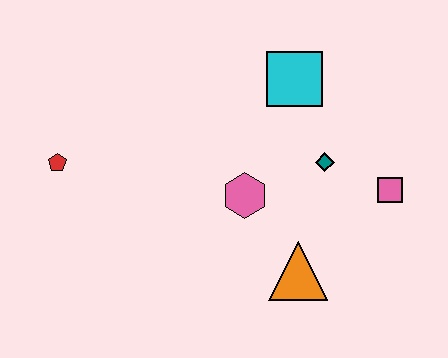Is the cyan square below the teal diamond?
No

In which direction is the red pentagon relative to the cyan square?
The red pentagon is to the left of the cyan square.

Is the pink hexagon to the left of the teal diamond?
Yes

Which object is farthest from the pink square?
The red pentagon is farthest from the pink square.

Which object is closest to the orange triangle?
The pink hexagon is closest to the orange triangle.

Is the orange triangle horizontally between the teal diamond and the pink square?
No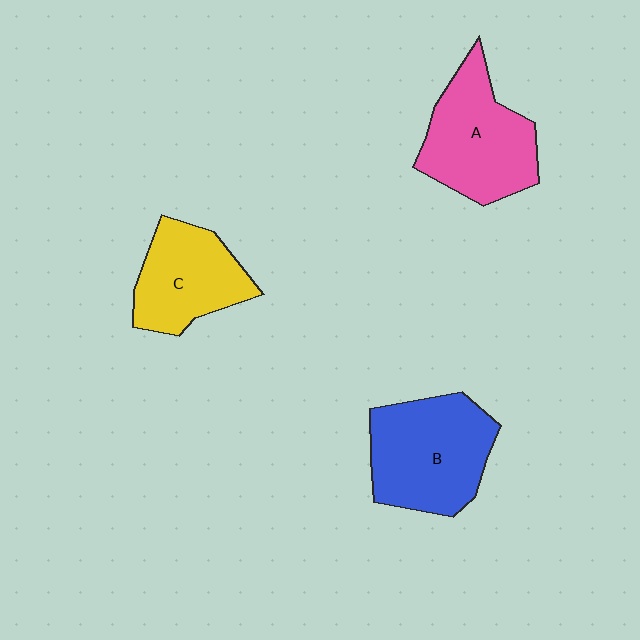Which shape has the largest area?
Shape B (blue).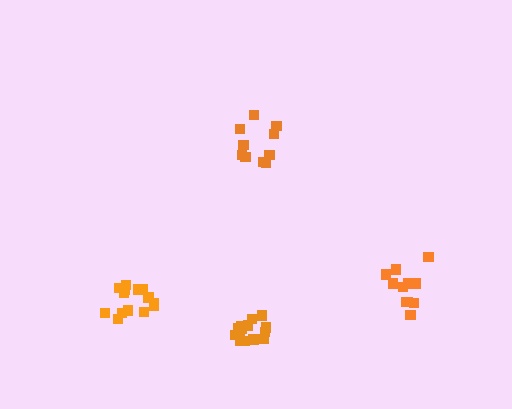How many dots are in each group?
Group 1: 10 dots, Group 2: 14 dots, Group 3: 11 dots, Group 4: 14 dots (49 total).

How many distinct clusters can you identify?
There are 4 distinct clusters.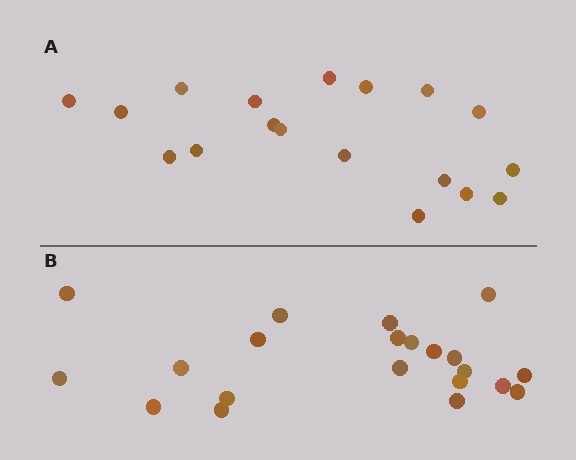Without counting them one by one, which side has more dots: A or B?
Region B (the bottom region) has more dots.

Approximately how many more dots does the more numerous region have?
Region B has just a few more — roughly 2 or 3 more dots than region A.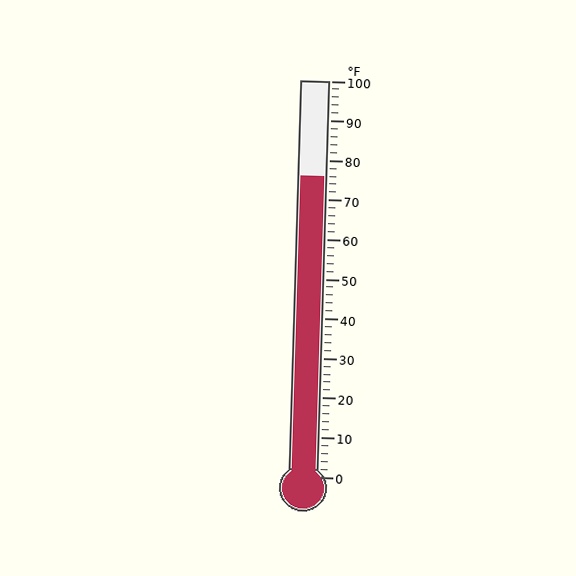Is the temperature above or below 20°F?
The temperature is above 20°F.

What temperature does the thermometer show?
The thermometer shows approximately 76°F.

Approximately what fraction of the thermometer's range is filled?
The thermometer is filled to approximately 75% of its range.